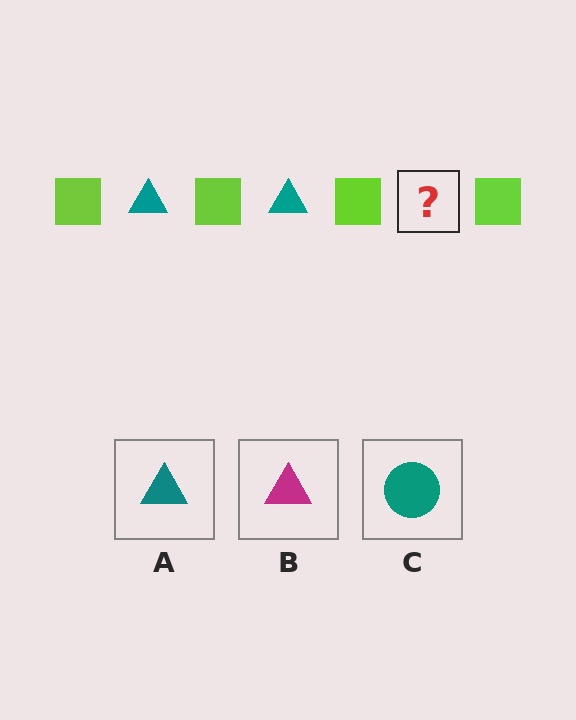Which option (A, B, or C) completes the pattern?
A.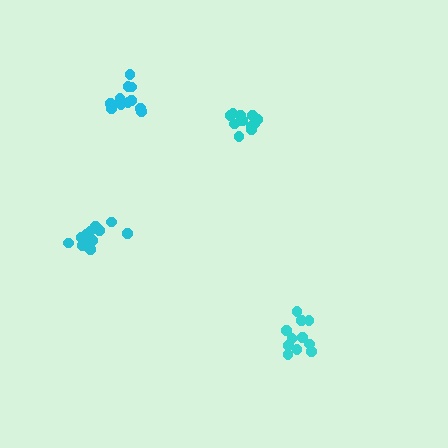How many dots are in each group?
Group 1: 12 dots, Group 2: 11 dots, Group 3: 13 dots, Group 4: 11 dots (47 total).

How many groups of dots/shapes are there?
There are 4 groups.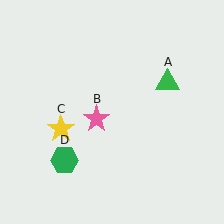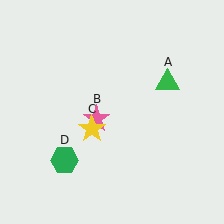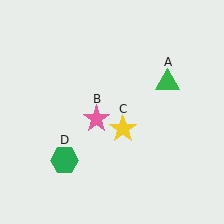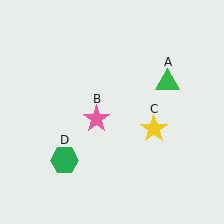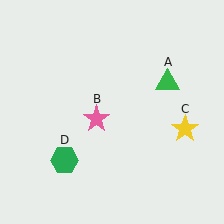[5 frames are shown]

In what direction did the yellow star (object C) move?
The yellow star (object C) moved right.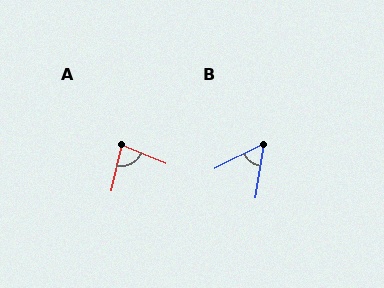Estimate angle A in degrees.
Approximately 81 degrees.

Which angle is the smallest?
B, at approximately 54 degrees.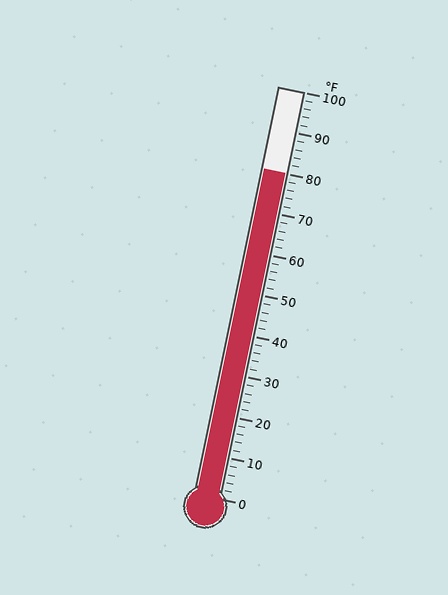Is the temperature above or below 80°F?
The temperature is at 80°F.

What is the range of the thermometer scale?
The thermometer scale ranges from 0°F to 100°F.